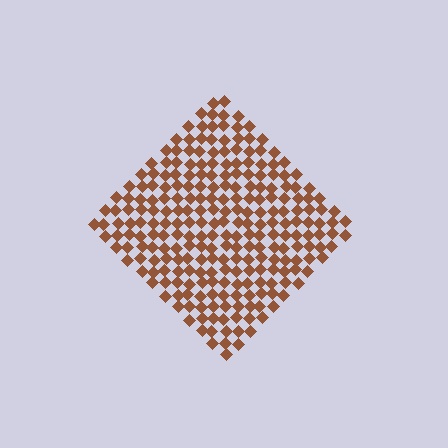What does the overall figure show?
The overall figure shows a diamond.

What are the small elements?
The small elements are diamonds.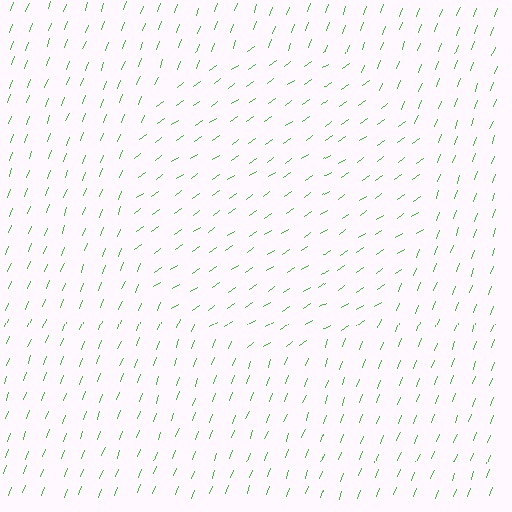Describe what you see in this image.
The image is filled with small green line segments. A circle region in the image has lines oriented differently from the surrounding lines, creating a visible texture boundary.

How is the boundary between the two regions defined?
The boundary is defined purely by a change in line orientation (approximately 34 degrees difference). All lines are the same color and thickness.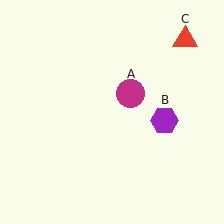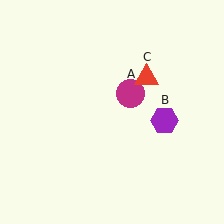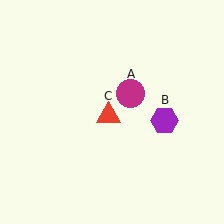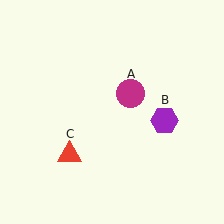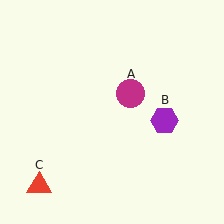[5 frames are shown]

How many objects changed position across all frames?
1 object changed position: red triangle (object C).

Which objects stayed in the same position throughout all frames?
Magenta circle (object A) and purple hexagon (object B) remained stationary.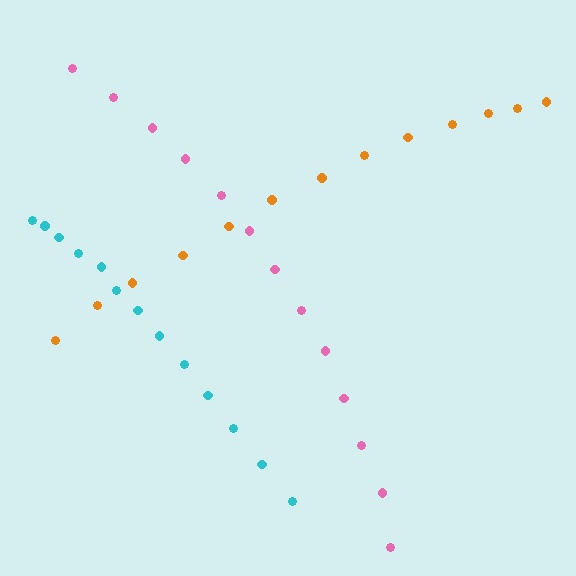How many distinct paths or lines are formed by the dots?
There are 3 distinct paths.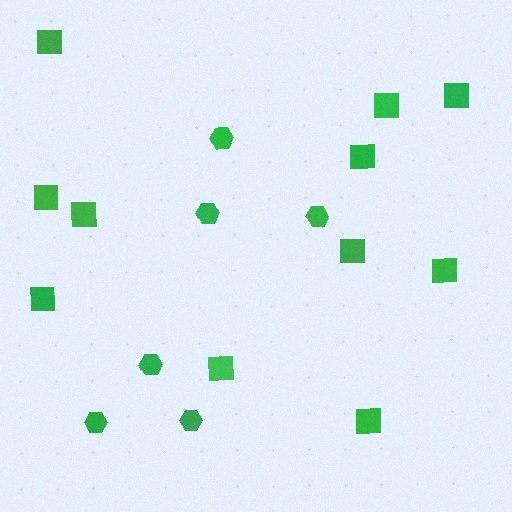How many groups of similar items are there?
There are 2 groups: one group of squares (11) and one group of hexagons (6).